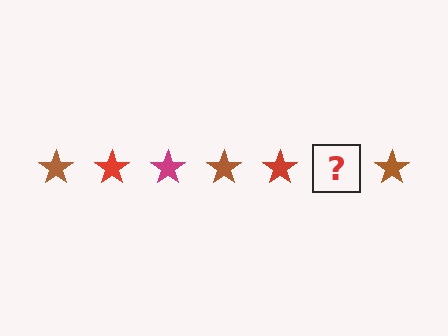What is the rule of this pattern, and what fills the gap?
The rule is that the pattern cycles through brown, red, magenta stars. The gap should be filled with a magenta star.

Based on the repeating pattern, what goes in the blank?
The blank should be a magenta star.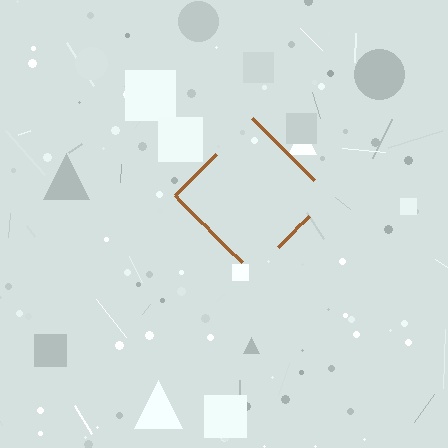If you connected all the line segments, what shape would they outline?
They would outline a diamond.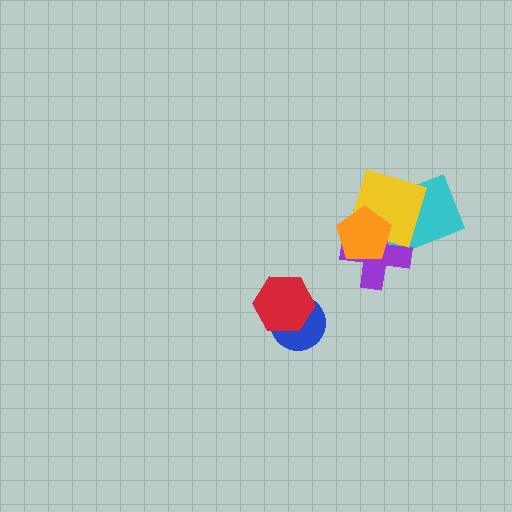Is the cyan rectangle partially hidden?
Yes, it is partially covered by another shape.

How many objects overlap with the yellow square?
3 objects overlap with the yellow square.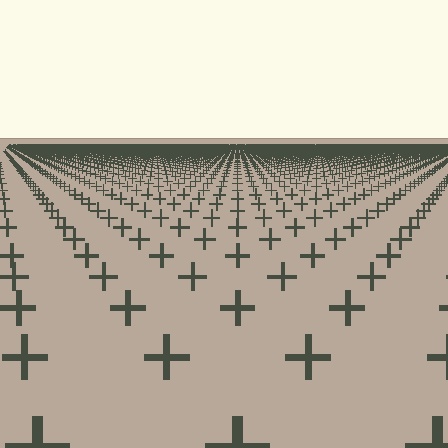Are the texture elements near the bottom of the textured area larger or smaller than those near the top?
Larger. Near the bottom, elements are closer to the viewer and appear at a bigger on-screen size.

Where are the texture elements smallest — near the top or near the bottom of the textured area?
Near the top.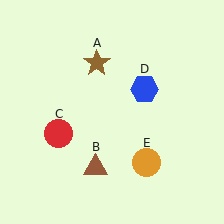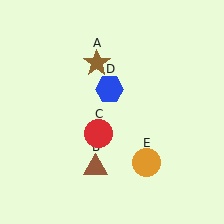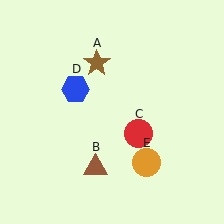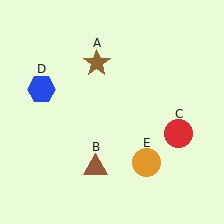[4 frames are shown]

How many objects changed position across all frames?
2 objects changed position: red circle (object C), blue hexagon (object D).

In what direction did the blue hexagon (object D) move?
The blue hexagon (object D) moved left.